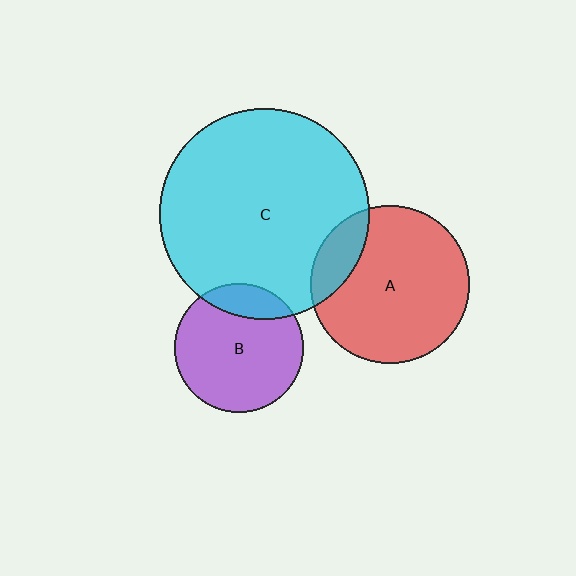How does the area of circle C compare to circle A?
Approximately 1.8 times.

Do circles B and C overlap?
Yes.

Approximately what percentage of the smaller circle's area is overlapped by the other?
Approximately 15%.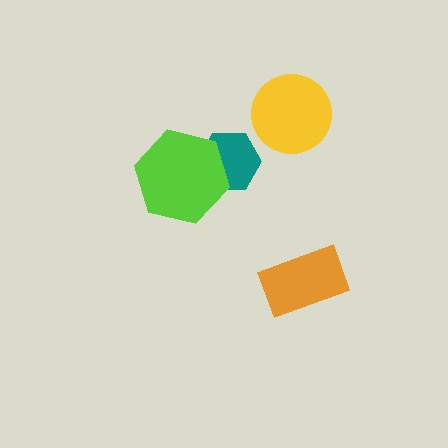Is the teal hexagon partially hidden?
Yes, it is partially covered by another shape.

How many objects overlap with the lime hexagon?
1 object overlaps with the lime hexagon.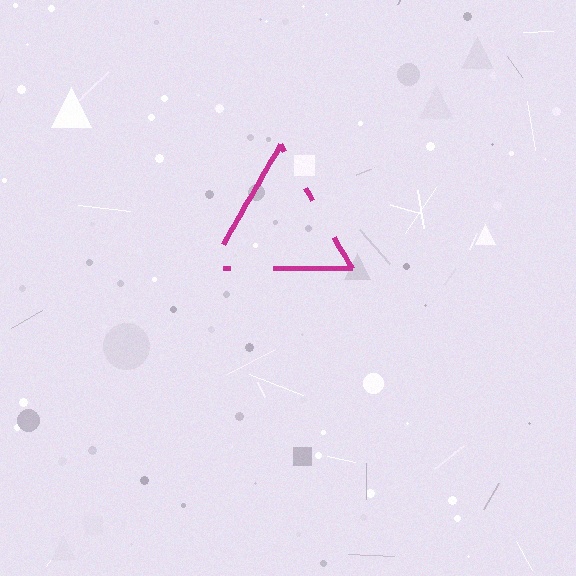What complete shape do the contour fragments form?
The contour fragments form a triangle.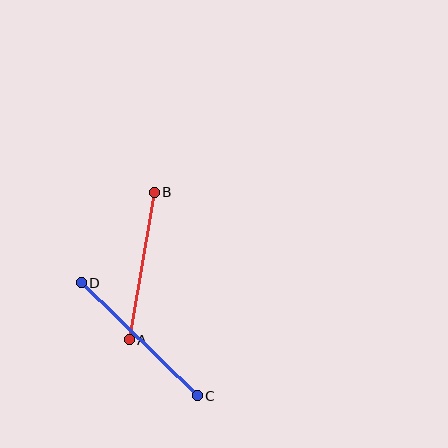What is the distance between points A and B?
The distance is approximately 150 pixels.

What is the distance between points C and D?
The distance is approximately 162 pixels.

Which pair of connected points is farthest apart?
Points C and D are farthest apart.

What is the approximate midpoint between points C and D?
The midpoint is at approximately (139, 339) pixels.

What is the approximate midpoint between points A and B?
The midpoint is at approximately (142, 266) pixels.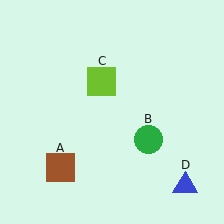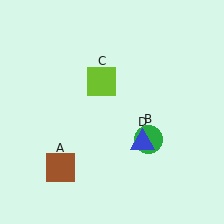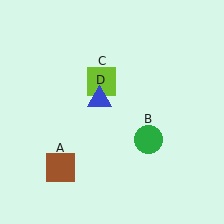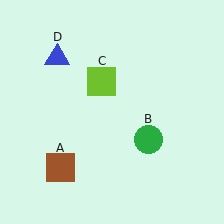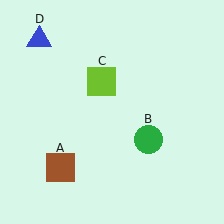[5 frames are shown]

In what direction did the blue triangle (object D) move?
The blue triangle (object D) moved up and to the left.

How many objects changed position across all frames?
1 object changed position: blue triangle (object D).